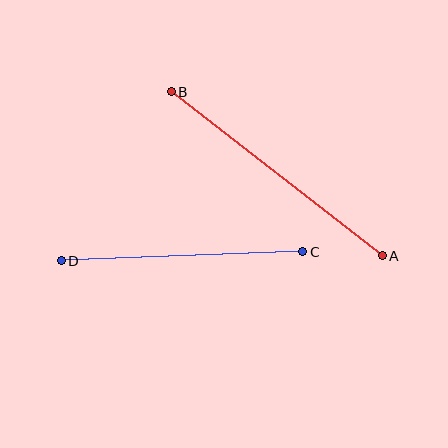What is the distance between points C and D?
The distance is approximately 241 pixels.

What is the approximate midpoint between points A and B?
The midpoint is at approximately (277, 174) pixels.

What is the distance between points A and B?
The distance is approximately 267 pixels.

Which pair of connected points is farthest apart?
Points A and B are farthest apart.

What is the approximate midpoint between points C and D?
The midpoint is at approximately (182, 256) pixels.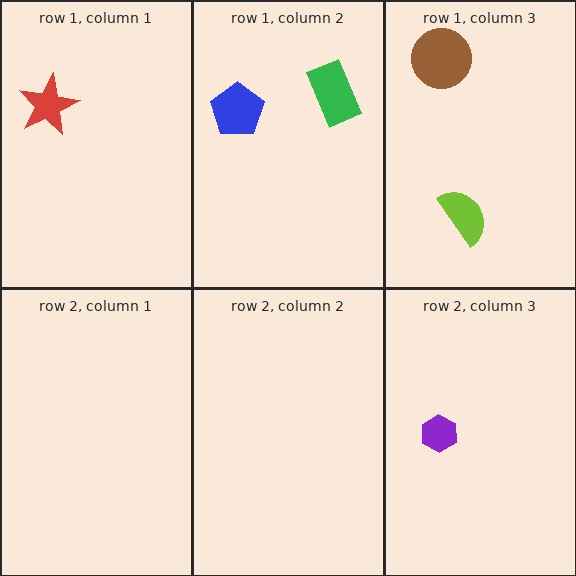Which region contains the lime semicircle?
The row 1, column 3 region.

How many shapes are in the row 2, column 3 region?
1.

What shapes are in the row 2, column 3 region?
The purple hexagon.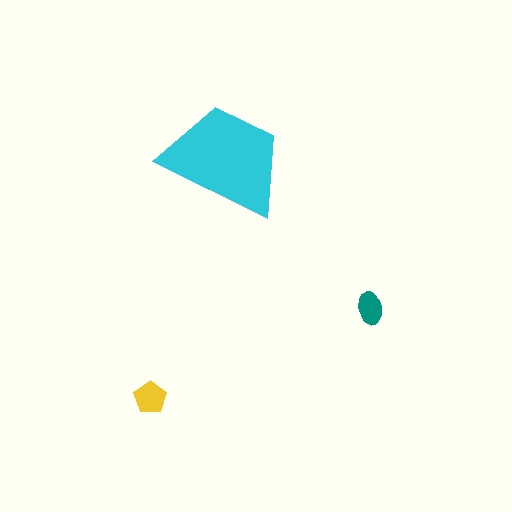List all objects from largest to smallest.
The cyan trapezoid, the yellow pentagon, the teal ellipse.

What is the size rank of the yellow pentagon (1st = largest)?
2nd.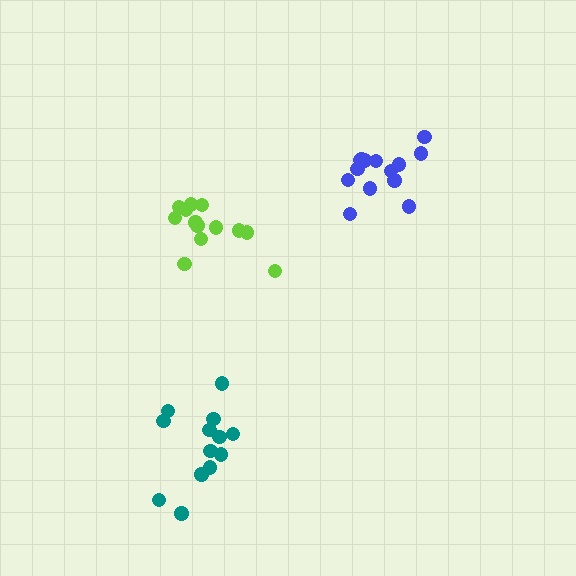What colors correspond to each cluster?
The clusters are colored: lime, blue, teal.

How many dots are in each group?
Group 1: 13 dots, Group 2: 15 dots, Group 3: 13 dots (41 total).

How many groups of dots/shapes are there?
There are 3 groups.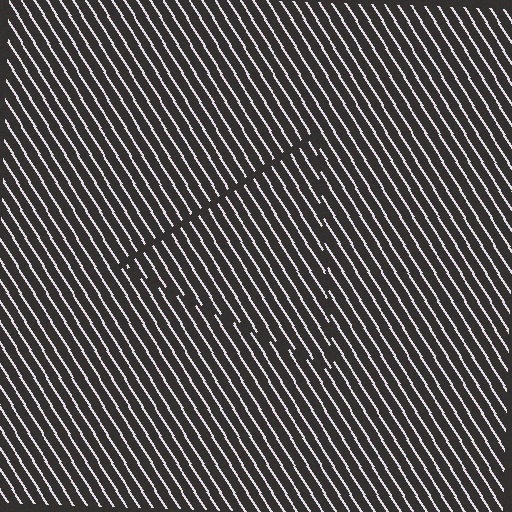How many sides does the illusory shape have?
3 sides — the line-ends trace a triangle.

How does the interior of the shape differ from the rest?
The interior of the shape contains the same grating, shifted by half a period — the contour is defined by the phase discontinuity where line-ends from the inner and outer gratings abut.